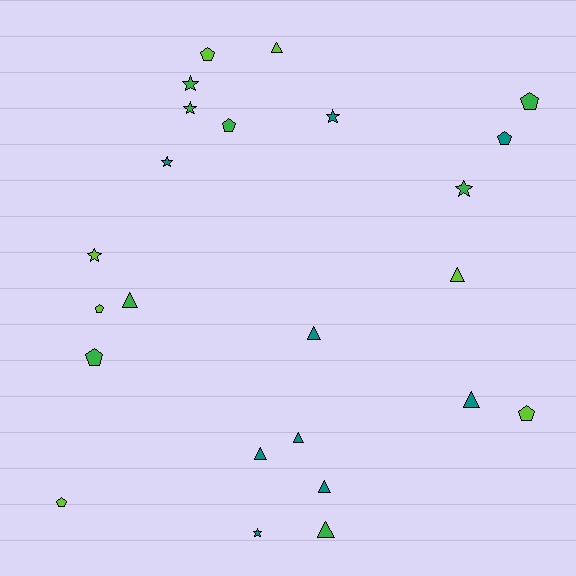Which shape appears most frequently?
Triangle, with 9 objects.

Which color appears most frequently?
Teal, with 9 objects.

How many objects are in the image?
There are 24 objects.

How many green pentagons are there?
There are 3 green pentagons.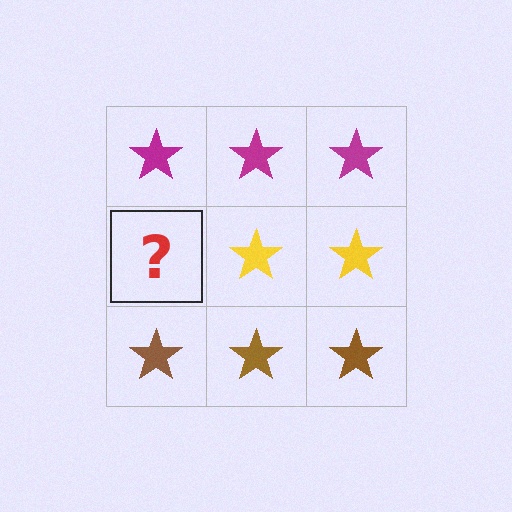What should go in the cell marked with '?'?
The missing cell should contain a yellow star.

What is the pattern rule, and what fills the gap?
The rule is that each row has a consistent color. The gap should be filled with a yellow star.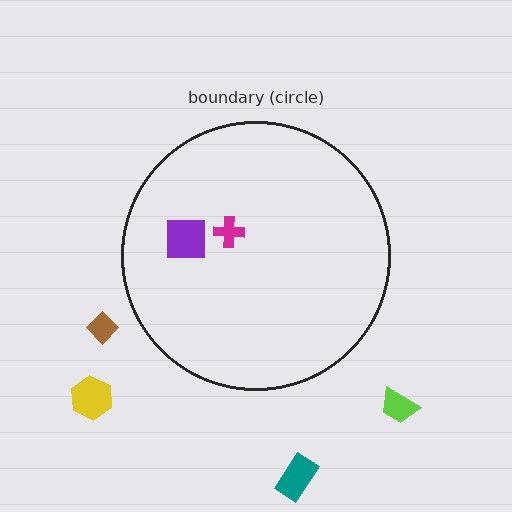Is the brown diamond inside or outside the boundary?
Outside.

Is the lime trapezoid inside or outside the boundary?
Outside.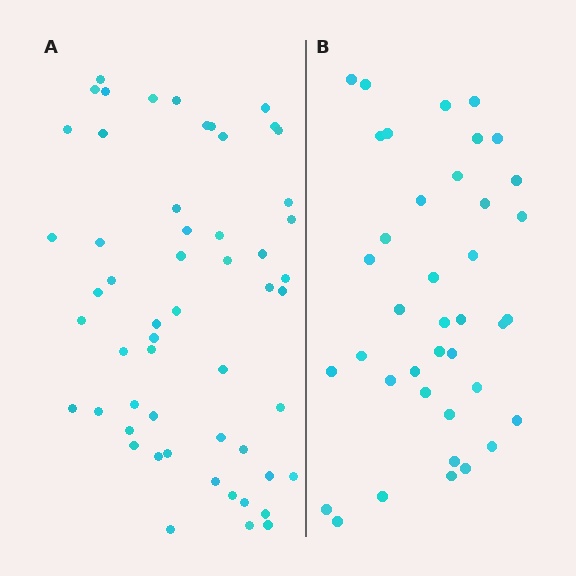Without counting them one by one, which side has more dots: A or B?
Region A (the left region) has more dots.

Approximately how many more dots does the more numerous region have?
Region A has approximately 15 more dots than region B.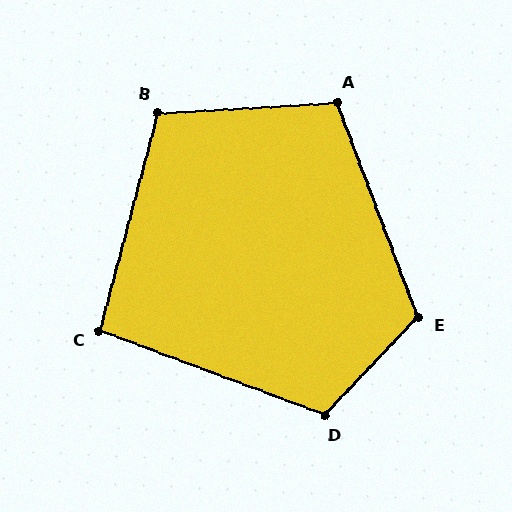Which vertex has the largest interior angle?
E, at approximately 116 degrees.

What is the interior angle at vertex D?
Approximately 113 degrees (obtuse).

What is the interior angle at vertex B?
Approximately 108 degrees (obtuse).